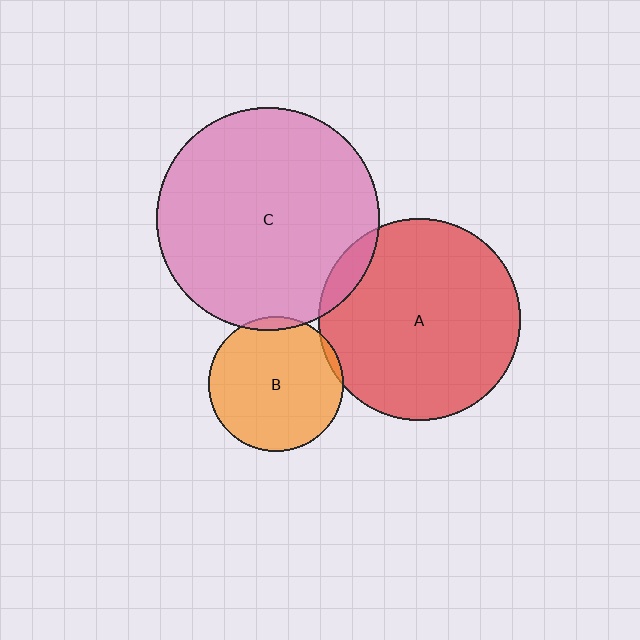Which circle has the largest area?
Circle C (pink).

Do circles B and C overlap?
Yes.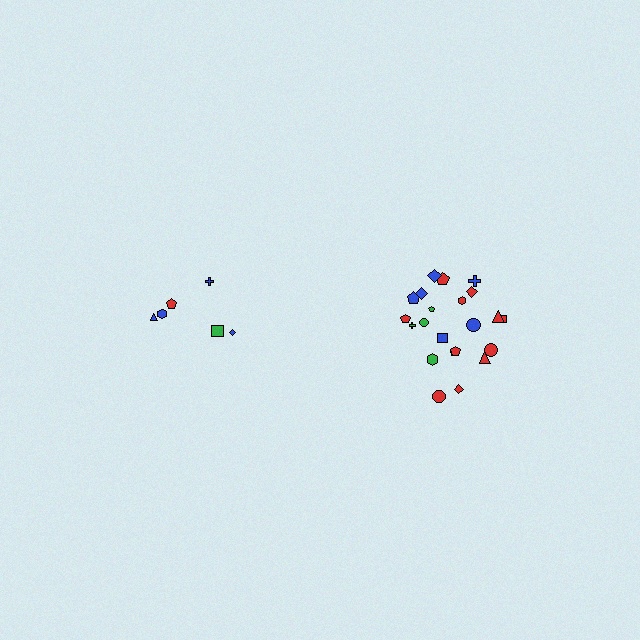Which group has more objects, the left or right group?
The right group.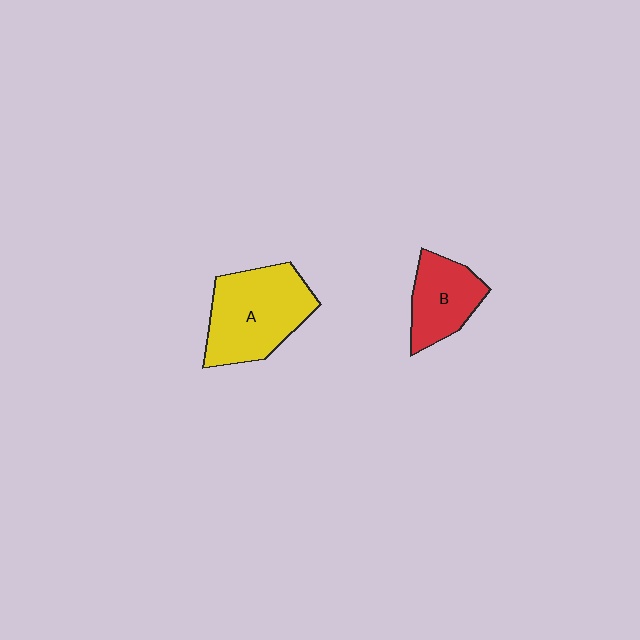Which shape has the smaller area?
Shape B (red).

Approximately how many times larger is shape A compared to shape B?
Approximately 1.6 times.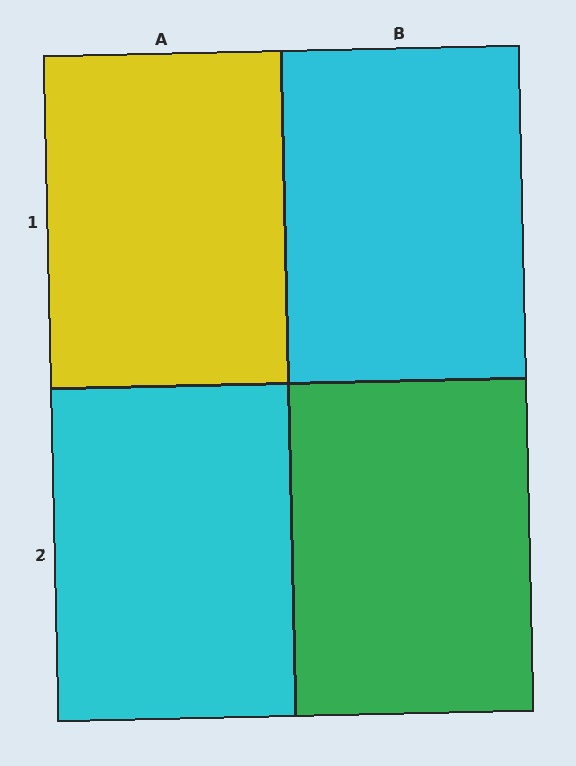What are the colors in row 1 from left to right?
Yellow, cyan.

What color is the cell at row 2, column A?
Cyan.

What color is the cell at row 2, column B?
Green.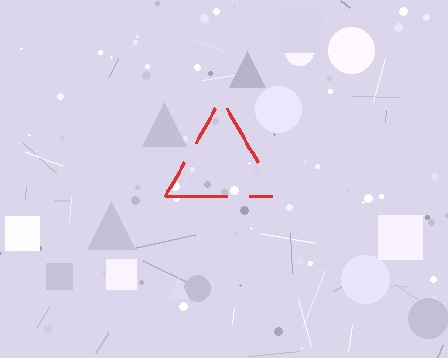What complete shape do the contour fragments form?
The contour fragments form a triangle.